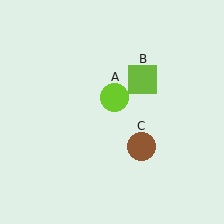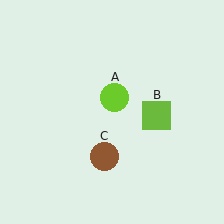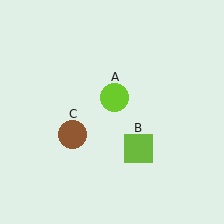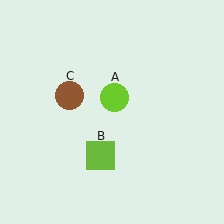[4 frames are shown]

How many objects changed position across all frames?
2 objects changed position: lime square (object B), brown circle (object C).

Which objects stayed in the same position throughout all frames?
Lime circle (object A) remained stationary.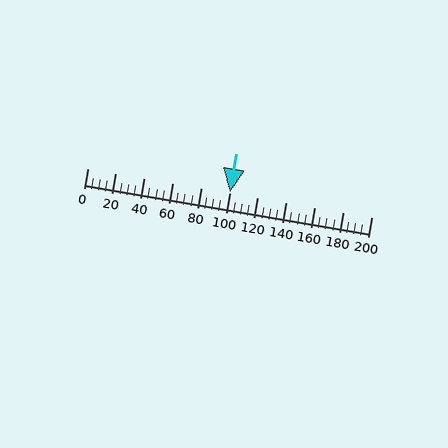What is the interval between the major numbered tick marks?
The major tick marks are spaced 20 units apart.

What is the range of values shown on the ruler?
The ruler shows values from 0 to 200.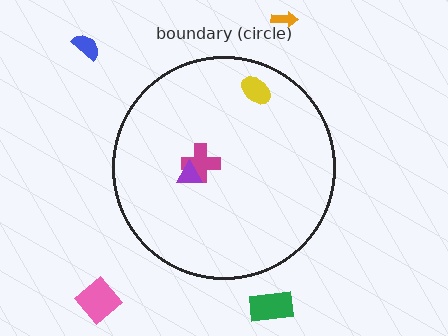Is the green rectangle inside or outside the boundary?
Outside.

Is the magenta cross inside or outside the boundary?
Inside.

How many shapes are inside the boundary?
3 inside, 4 outside.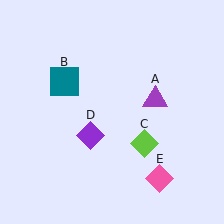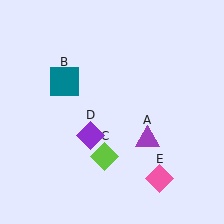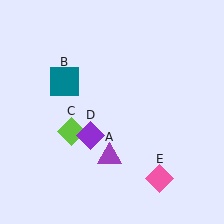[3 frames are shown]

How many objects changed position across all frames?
2 objects changed position: purple triangle (object A), lime diamond (object C).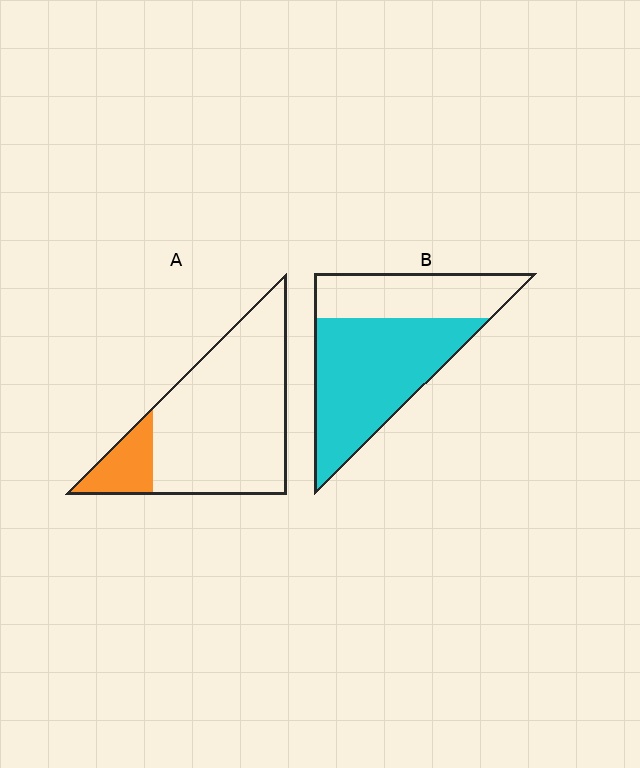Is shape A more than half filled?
No.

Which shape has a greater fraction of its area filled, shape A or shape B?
Shape B.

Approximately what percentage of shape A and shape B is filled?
A is approximately 15% and B is approximately 65%.